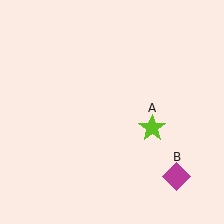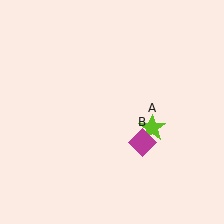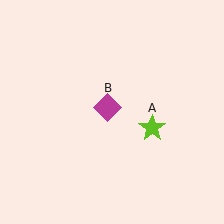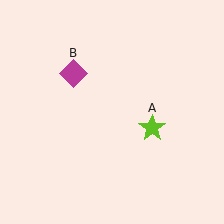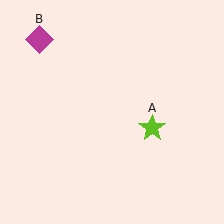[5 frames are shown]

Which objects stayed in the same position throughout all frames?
Lime star (object A) remained stationary.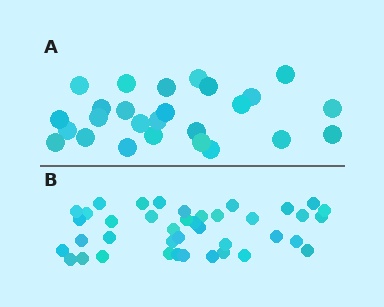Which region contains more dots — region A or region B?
Region B (the bottom region) has more dots.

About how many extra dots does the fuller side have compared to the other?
Region B has approximately 15 more dots than region A.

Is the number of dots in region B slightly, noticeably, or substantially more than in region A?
Region B has substantially more. The ratio is roughly 1.5 to 1.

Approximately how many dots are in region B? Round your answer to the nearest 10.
About 40 dots.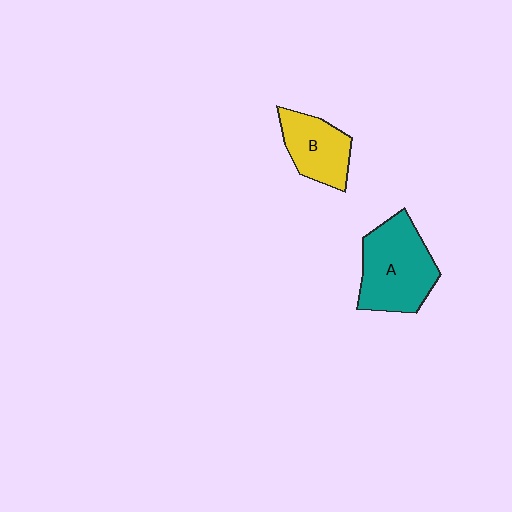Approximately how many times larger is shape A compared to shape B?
Approximately 1.5 times.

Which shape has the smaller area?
Shape B (yellow).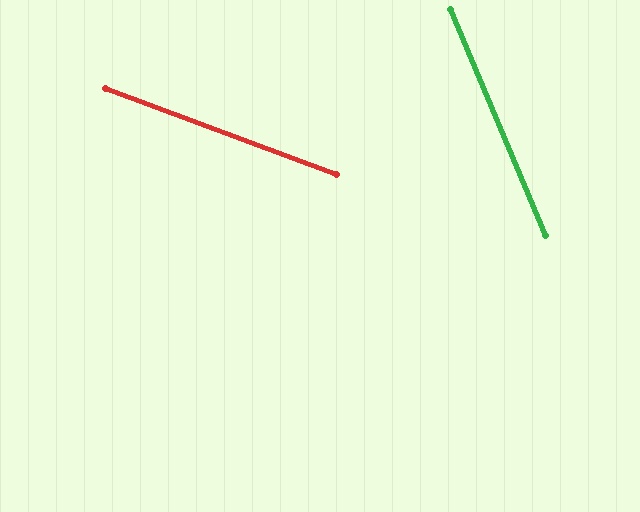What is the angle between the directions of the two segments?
Approximately 47 degrees.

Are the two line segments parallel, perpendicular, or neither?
Neither parallel nor perpendicular — they differ by about 47°.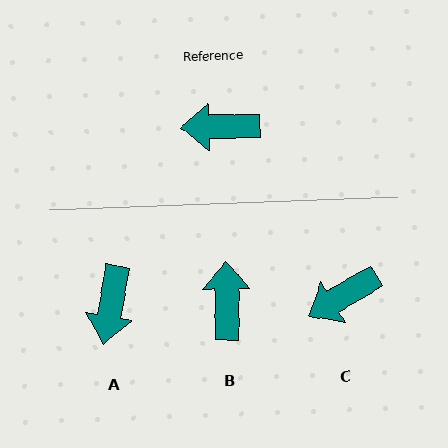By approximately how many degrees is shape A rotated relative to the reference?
Approximately 78 degrees counter-clockwise.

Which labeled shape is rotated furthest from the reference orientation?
B, about 91 degrees away.